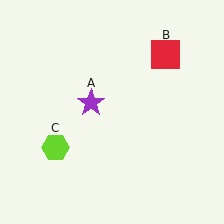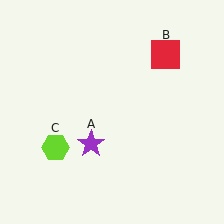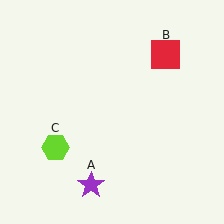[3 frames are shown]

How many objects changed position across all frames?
1 object changed position: purple star (object A).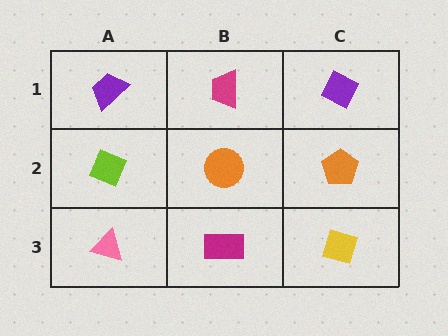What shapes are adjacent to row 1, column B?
An orange circle (row 2, column B), a purple trapezoid (row 1, column A), a purple diamond (row 1, column C).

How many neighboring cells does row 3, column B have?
3.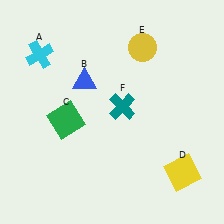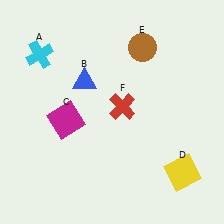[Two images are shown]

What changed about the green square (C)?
In Image 1, C is green. In Image 2, it changed to magenta.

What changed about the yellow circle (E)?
In Image 1, E is yellow. In Image 2, it changed to brown.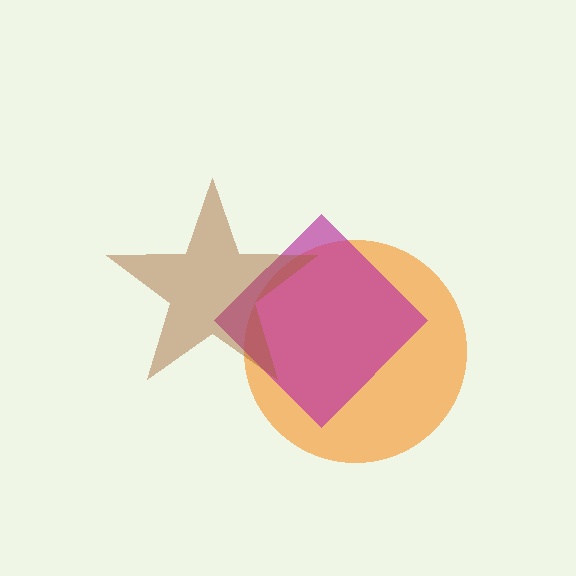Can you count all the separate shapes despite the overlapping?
Yes, there are 3 separate shapes.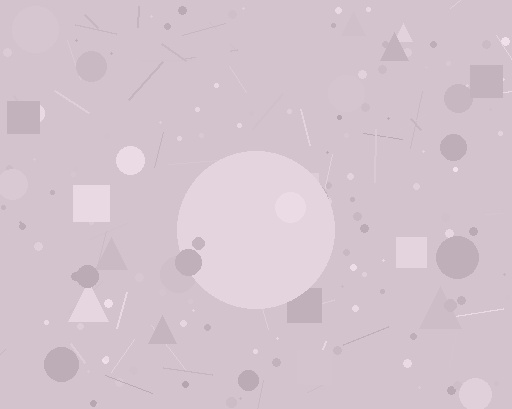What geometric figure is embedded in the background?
A circle is embedded in the background.